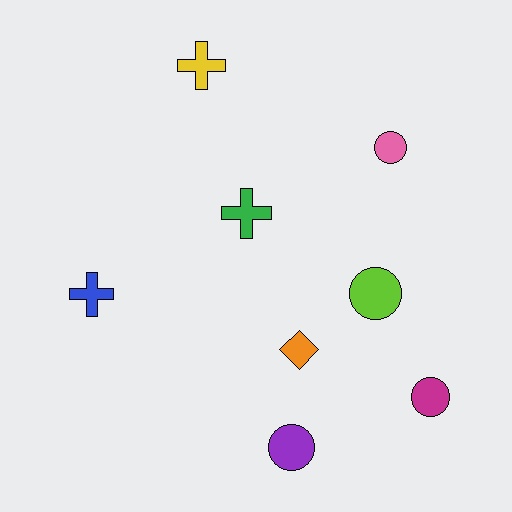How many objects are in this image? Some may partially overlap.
There are 8 objects.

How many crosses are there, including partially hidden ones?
There are 3 crosses.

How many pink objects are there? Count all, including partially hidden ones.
There is 1 pink object.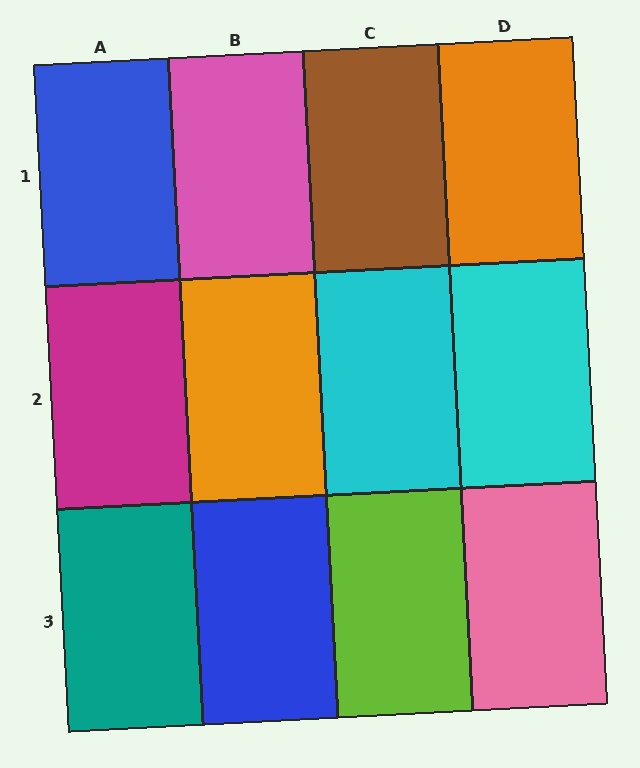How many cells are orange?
2 cells are orange.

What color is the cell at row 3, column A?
Teal.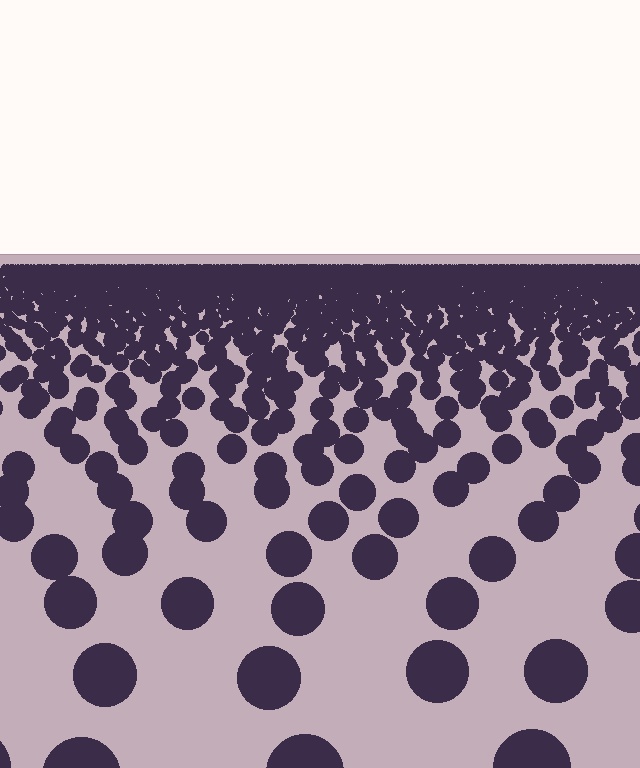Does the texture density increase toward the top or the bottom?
Density increases toward the top.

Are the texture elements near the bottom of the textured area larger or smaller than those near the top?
Larger. Near the bottom, elements are closer to the viewer and appear at a bigger on-screen size.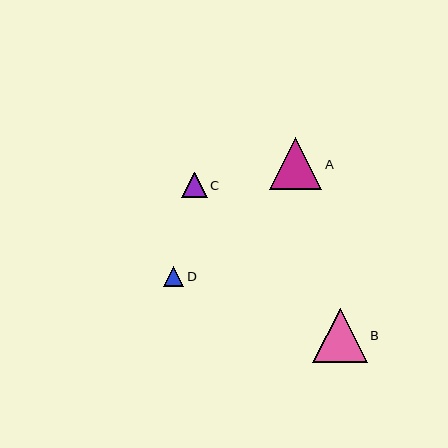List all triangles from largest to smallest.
From largest to smallest: B, A, C, D.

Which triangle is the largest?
Triangle B is the largest with a size of approximately 55 pixels.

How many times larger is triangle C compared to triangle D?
Triangle C is approximately 1.2 times the size of triangle D.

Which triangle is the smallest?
Triangle D is the smallest with a size of approximately 20 pixels.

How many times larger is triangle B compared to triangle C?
Triangle B is approximately 2.2 times the size of triangle C.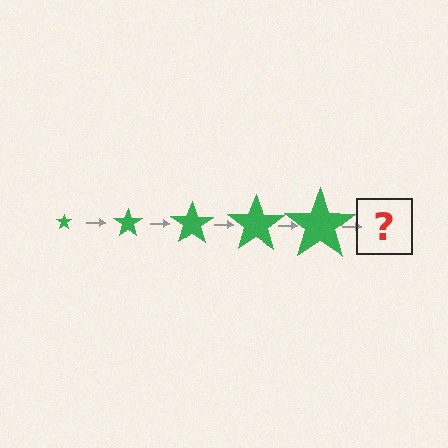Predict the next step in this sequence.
The next step is a green star, larger than the previous one.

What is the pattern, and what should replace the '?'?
The pattern is that the star gets progressively larger each step. The '?' should be a green star, larger than the previous one.